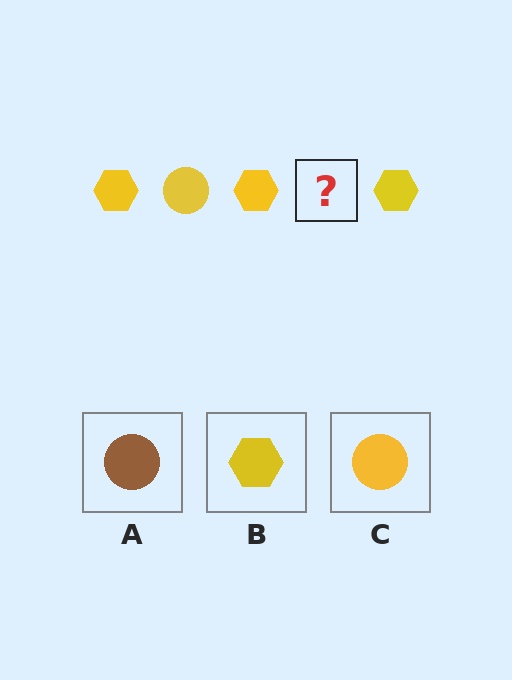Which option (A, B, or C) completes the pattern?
C.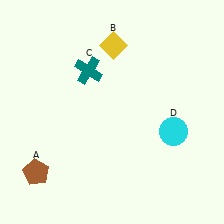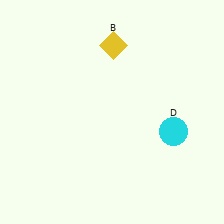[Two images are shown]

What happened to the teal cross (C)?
The teal cross (C) was removed in Image 2. It was in the top-left area of Image 1.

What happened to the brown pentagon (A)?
The brown pentagon (A) was removed in Image 2. It was in the bottom-left area of Image 1.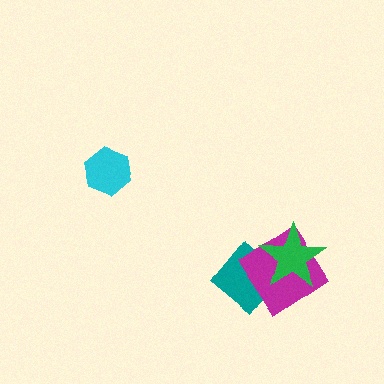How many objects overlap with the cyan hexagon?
0 objects overlap with the cyan hexagon.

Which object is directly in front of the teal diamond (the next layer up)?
The magenta diamond is directly in front of the teal diamond.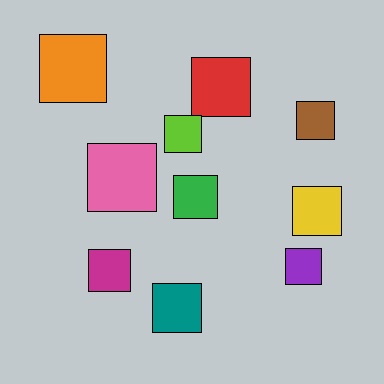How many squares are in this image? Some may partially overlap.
There are 10 squares.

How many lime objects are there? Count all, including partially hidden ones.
There is 1 lime object.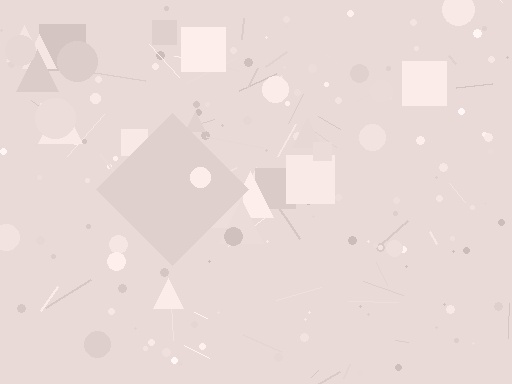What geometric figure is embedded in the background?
A diamond is embedded in the background.